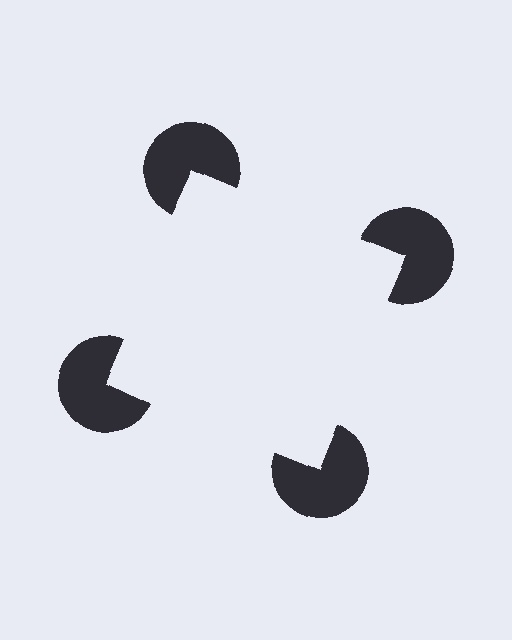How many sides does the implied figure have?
4 sides.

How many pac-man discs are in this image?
There are 4 — one at each vertex of the illusory square.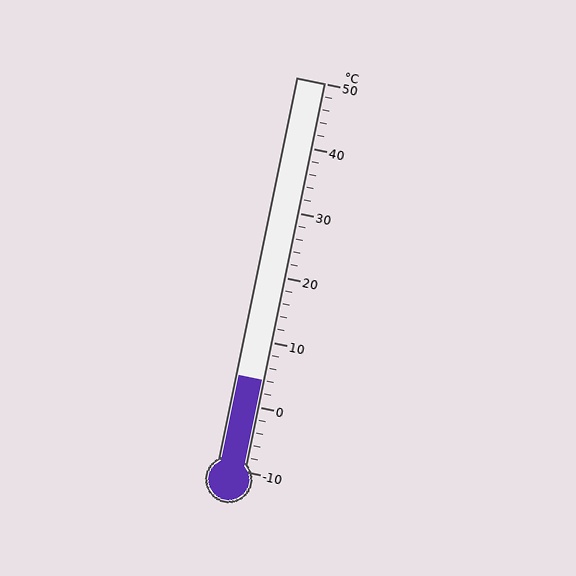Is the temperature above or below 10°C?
The temperature is below 10°C.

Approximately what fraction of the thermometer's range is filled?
The thermometer is filled to approximately 25% of its range.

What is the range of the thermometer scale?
The thermometer scale ranges from -10°C to 50°C.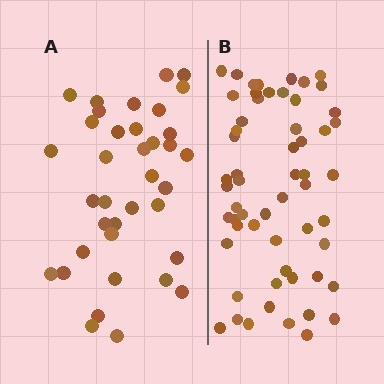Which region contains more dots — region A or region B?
Region B (the right region) has more dots.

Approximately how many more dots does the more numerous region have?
Region B has approximately 20 more dots than region A.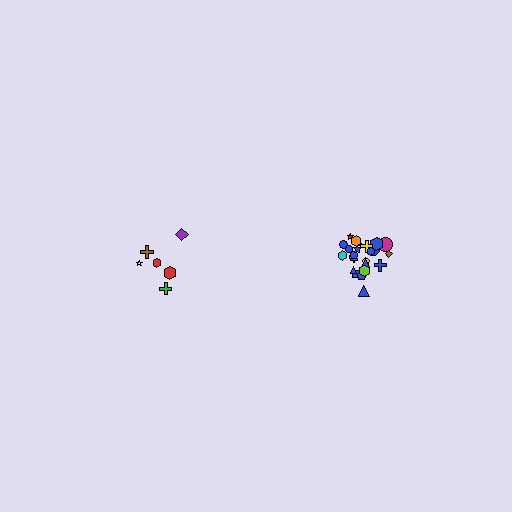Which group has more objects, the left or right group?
The right group.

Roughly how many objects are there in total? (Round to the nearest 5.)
Roughly 30 objects in total.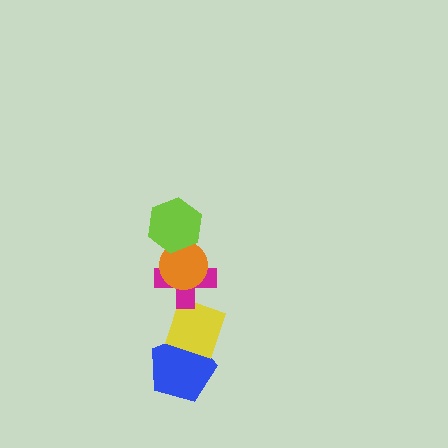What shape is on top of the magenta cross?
The orange circle is on top of the magenta cross.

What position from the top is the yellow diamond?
The yellow diamond is 4th from the top.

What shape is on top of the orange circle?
The lime hexagon is on top of the orange circle.